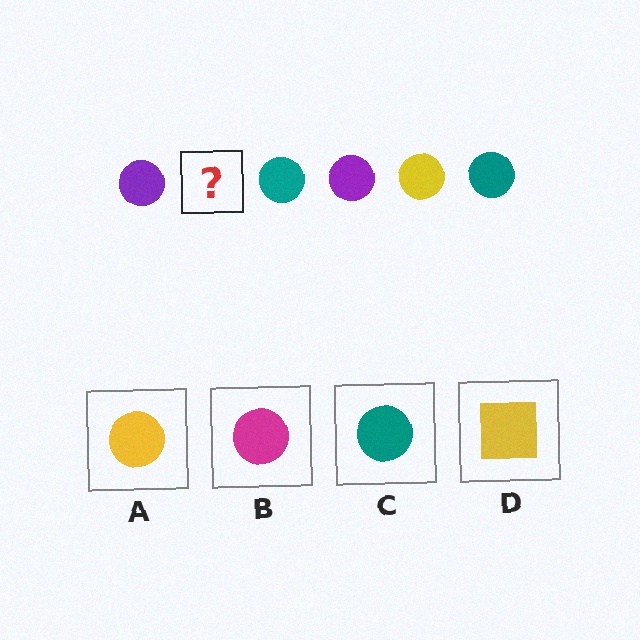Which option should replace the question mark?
Option A.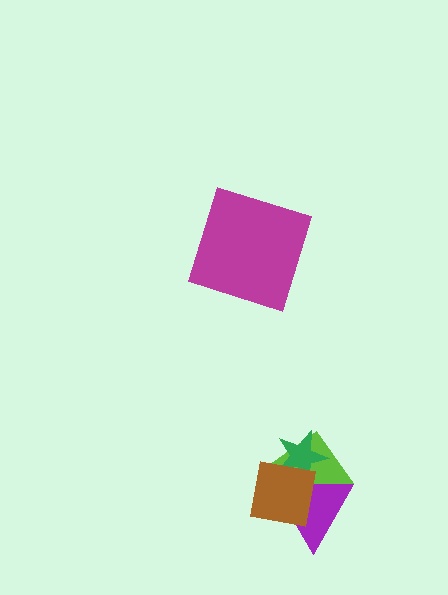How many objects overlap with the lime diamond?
3 objects overlap with the lime diamond.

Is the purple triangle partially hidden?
Yes, it is partially covered by another shape.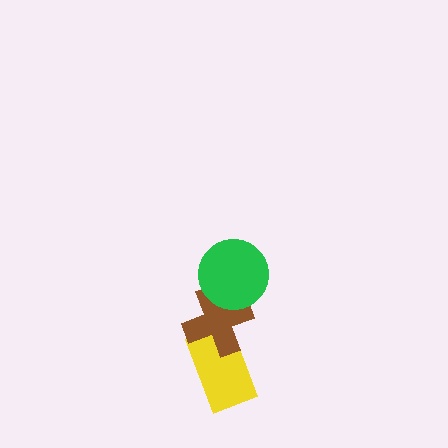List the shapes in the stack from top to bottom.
From top to bottom: the green circle, the brown cross, the yellow rectangle.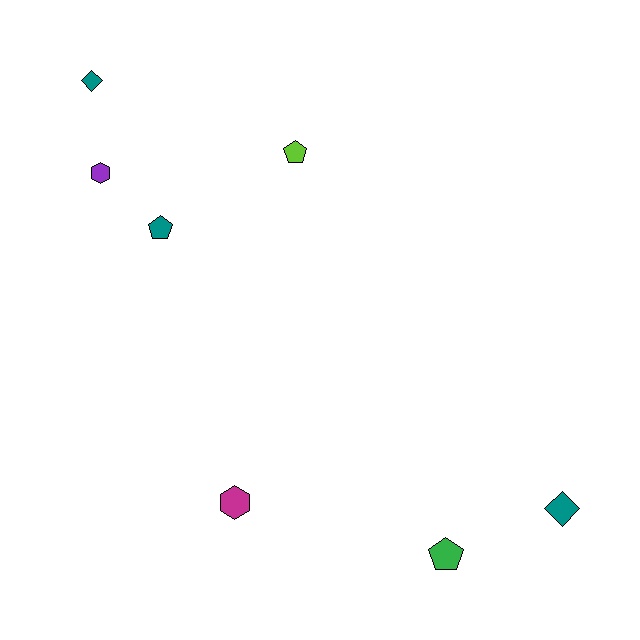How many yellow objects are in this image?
There are no yellow objects.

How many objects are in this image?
There are 7 objects.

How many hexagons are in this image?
There are 2 hexagons.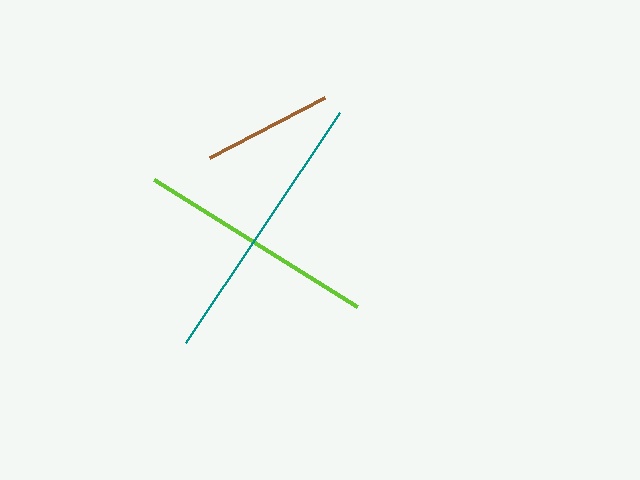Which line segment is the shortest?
The brown line is the shortest at approximately 131 pixels.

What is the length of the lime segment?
The lime segment is approximately 240 pixels long.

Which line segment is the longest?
The teal line is the longest at approximately 277 pixels.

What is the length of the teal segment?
The teal segment is approximately 277 pixels long.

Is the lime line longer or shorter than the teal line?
The teal line is longer than the lime line.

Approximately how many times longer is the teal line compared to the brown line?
The teal line is approximately 2.1 times the length of the brown line.